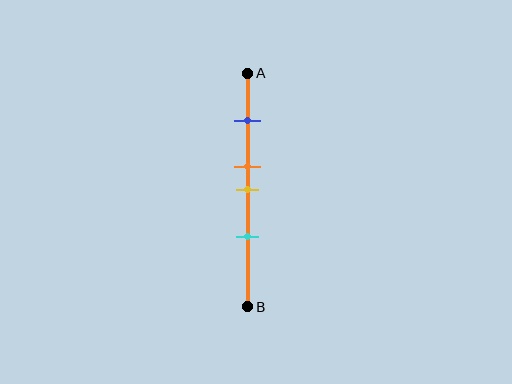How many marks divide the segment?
There are 4 marks dividing the segment.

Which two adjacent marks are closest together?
The orange and yellow marks are the closest adjacent pair.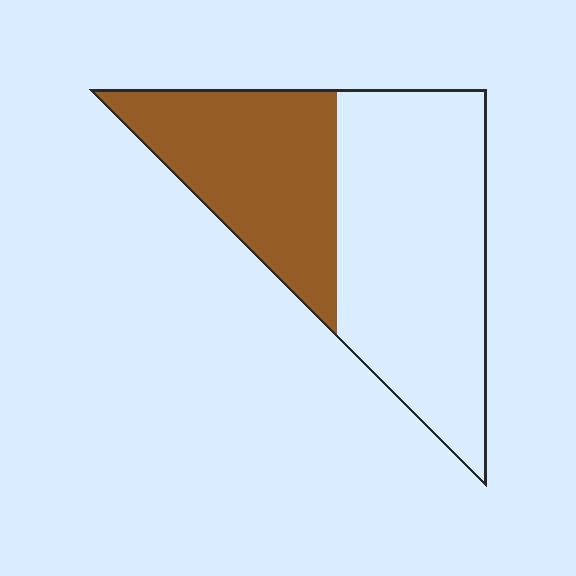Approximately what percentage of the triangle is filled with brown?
Approximately 40%.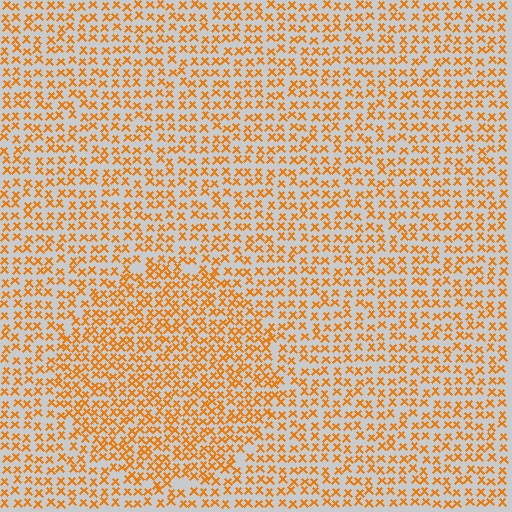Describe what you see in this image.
The image contains small orange elements arranged at two different densities. A circle-shaped region is visible where the elements are more densely packed than the surrounding area.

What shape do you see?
I see a circle.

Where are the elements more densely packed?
The elements are more densely packed inside the circle boundary.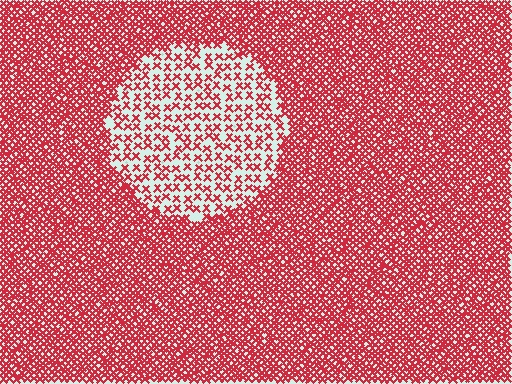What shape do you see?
I see a circle.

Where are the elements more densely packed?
The elements are more densely packed outside the circle boundary.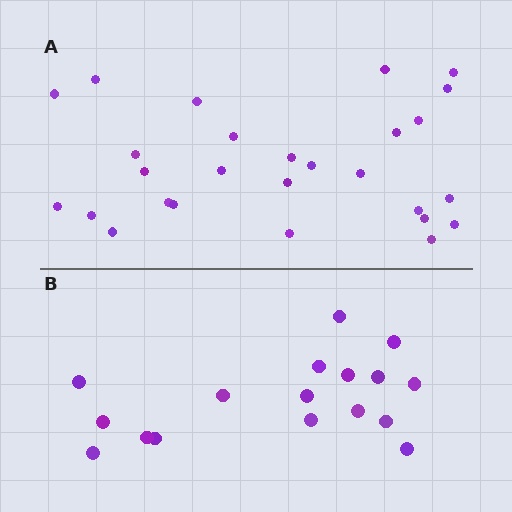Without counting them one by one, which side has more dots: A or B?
Region A (the top region) has more dots.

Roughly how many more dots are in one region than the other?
Region A has roughly 10 or so more dots than region B.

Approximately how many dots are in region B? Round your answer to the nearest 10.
About 20 dots. (The exact count is 17, which rounds to 20.)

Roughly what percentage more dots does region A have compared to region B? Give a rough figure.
About 60% more.